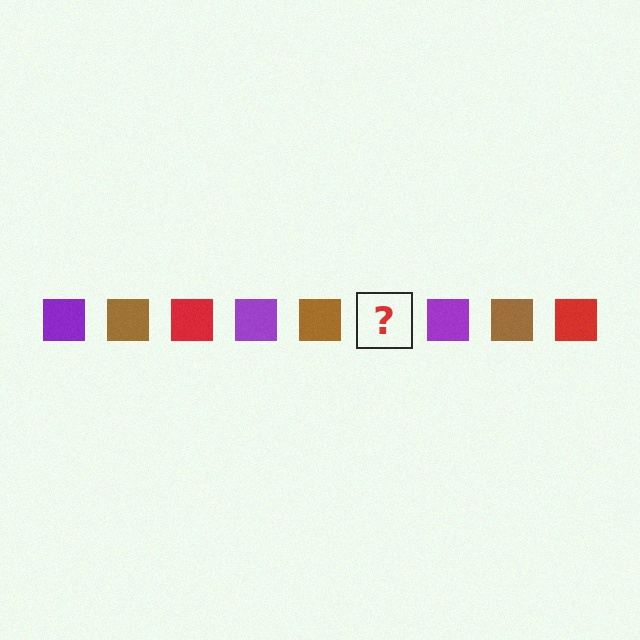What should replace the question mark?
The question mark should be replaced with a red square.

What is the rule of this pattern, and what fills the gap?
The rule is that the pattern cycles through purple, brown, red squares. The gap should be filled with a red square.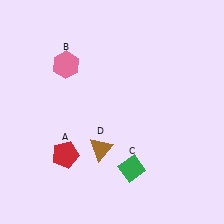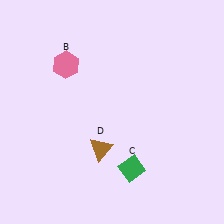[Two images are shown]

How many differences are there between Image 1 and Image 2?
There is 1 difference between the two images.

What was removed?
The red pentagon (A) was removed in Image 2.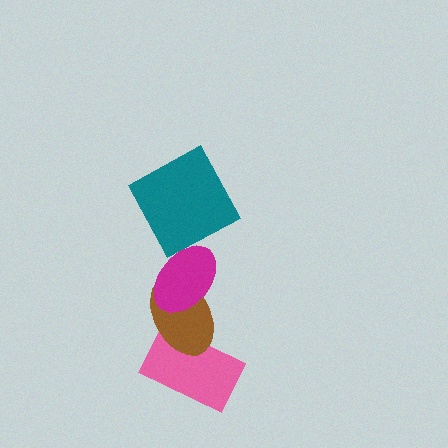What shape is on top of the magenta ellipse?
The teal square is on top of the magenta ellipse.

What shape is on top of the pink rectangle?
The brown ellipse is on top of the pink rectangle.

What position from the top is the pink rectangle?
The pink rectangle is 4th from the top.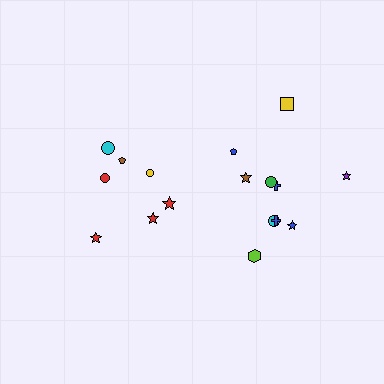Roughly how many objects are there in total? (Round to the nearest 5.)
Roughly 15 objects in total.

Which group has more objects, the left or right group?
The right group.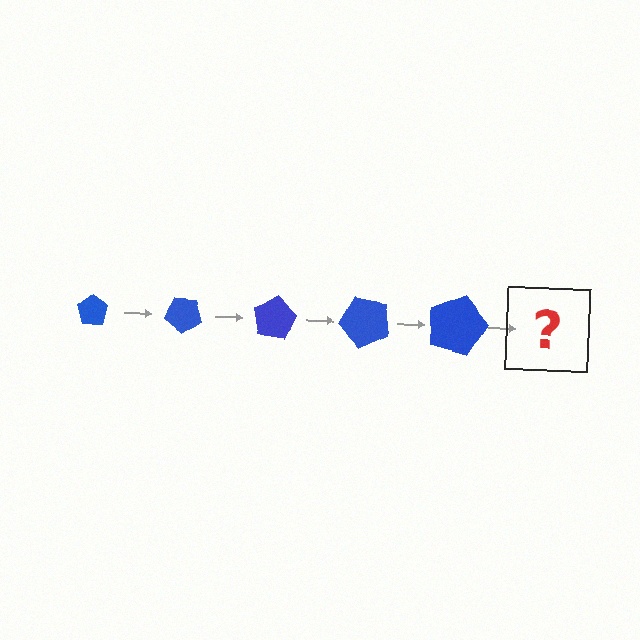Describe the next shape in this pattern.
It should be a pentagon, larger than the previous one and rotated 200 degrees from the start.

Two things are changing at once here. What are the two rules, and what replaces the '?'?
The two rules are that the pentagon grows larger each step and it rotates 40 degrees each step. The '?' should be a pentagon, larger than the previous one and rotated 200 degrees from the start.